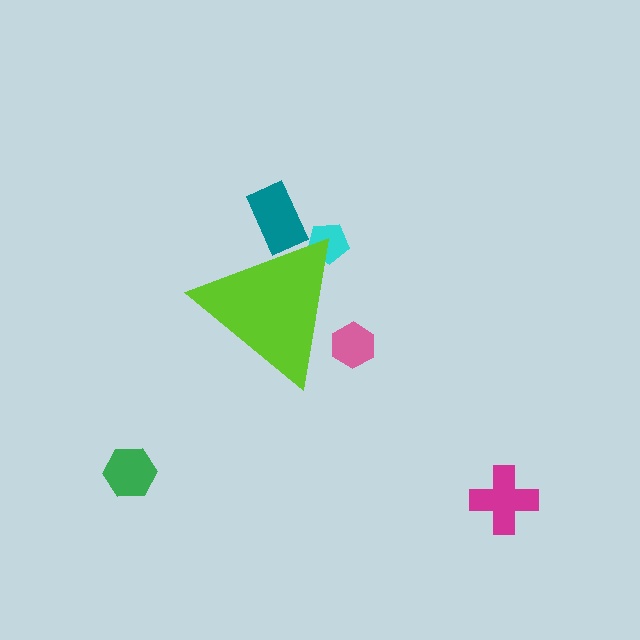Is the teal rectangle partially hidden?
Yes, the teal rectangle is partially hidden behind the lime triangle.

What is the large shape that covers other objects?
A lime triangle.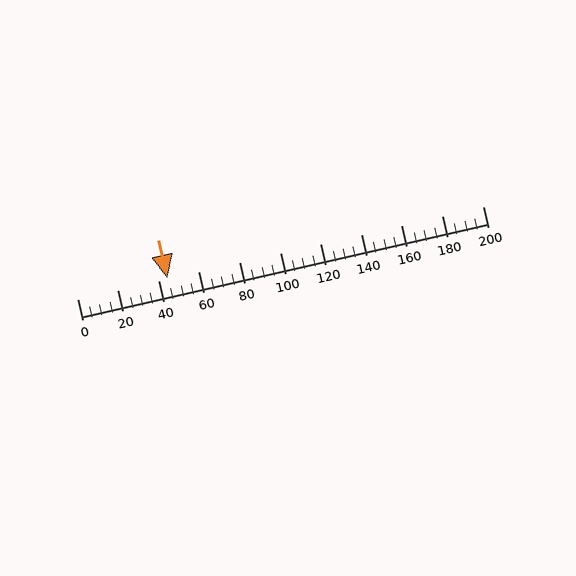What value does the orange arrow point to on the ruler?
The orange arrow points to approximately 45.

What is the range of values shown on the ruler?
The ruler shows values from 0 to 200.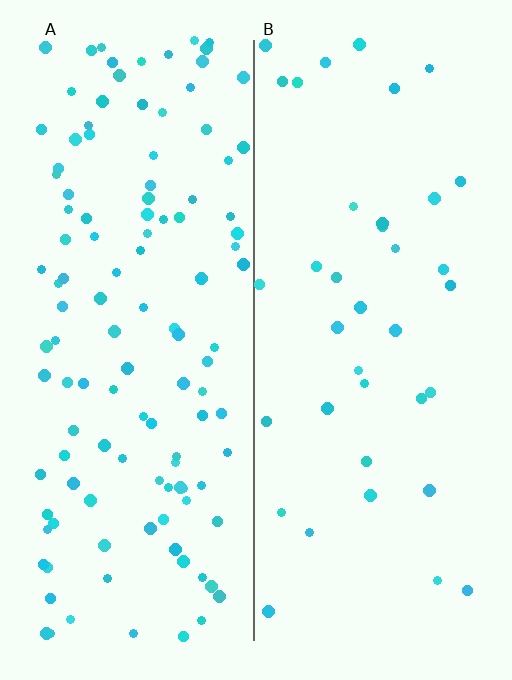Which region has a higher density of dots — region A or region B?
A (the left).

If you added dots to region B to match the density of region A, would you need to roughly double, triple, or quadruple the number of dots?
Approximately triple.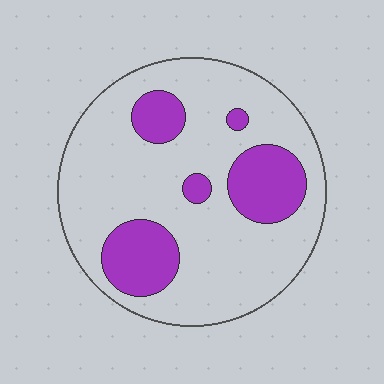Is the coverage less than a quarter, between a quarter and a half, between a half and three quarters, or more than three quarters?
Less than a quarter.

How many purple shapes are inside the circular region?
5.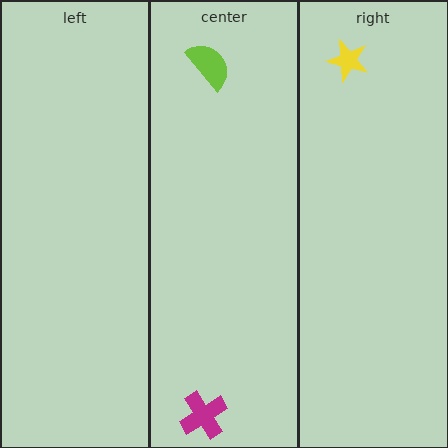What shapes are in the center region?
The lime semicircle, the magenta cross.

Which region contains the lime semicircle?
The center region.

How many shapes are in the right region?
1.